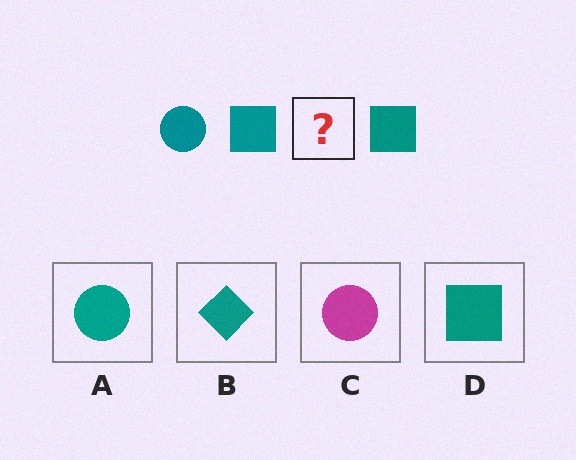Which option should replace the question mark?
Option A.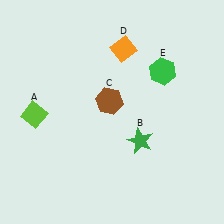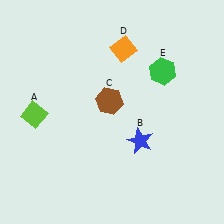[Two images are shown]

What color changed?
The star (B) changed from green in Image 1 to blue in Image 2.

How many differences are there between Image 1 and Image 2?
There is 1 difference between the two images.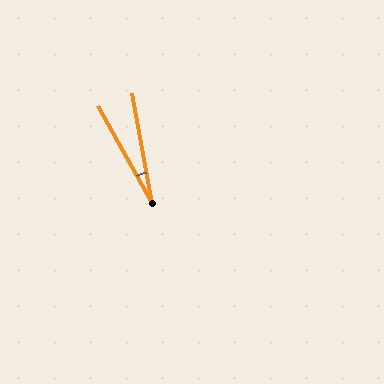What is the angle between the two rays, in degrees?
Approximately 19 degrees.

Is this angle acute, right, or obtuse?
It is acute.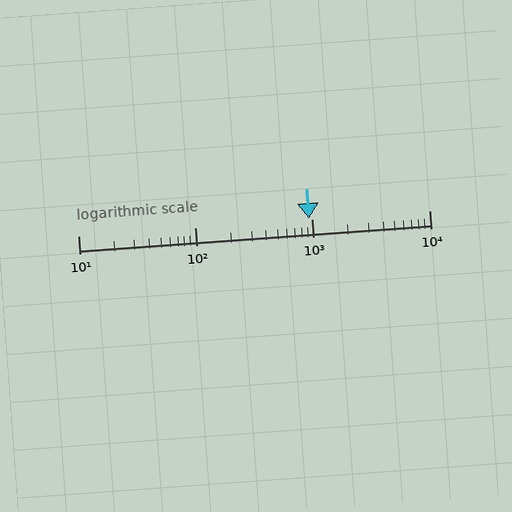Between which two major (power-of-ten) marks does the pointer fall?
The pointer is between 100 and 1000.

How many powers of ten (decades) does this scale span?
The scale spans 3 decades, from 10 to 10000.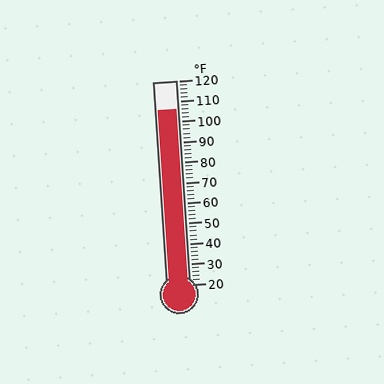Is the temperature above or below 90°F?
The temperature is above 90°F.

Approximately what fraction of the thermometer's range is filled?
The thermometer is filled to approximately 85% of its range.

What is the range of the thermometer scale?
The thermometer scale ranges from 20°F to 120°F.